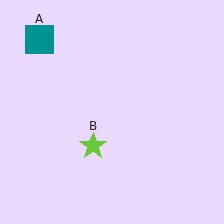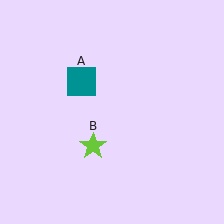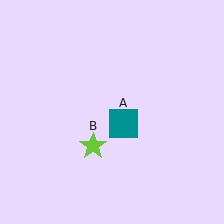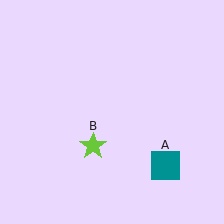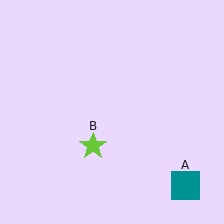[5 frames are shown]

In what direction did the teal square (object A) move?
The teal square (object A) moved down and to the right.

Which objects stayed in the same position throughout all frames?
Lime star (object B) remained stationary.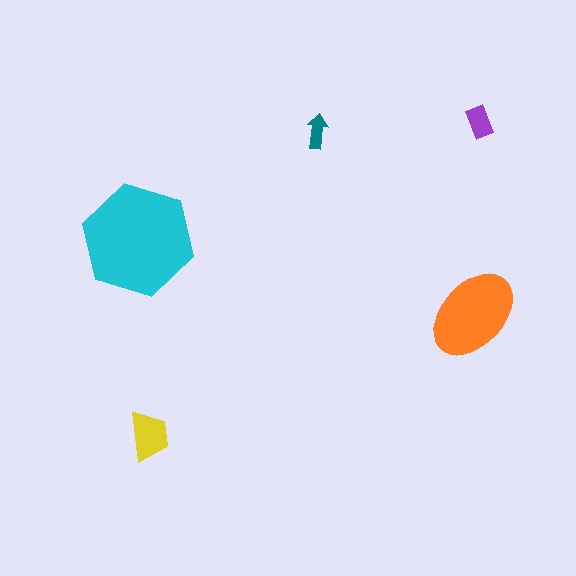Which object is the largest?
The cyan hexagon.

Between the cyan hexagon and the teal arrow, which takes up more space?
The cyan hexagon.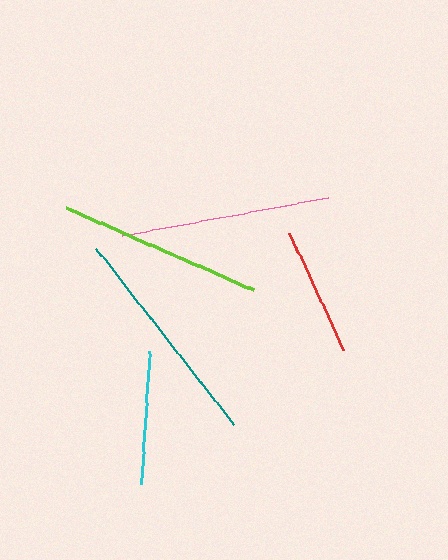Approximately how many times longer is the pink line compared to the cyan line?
The pink line is approximately 1.6 times the length of the cyan line.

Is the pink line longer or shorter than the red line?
The pink line is longer than the red line.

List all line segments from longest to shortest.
From longest to shortest: teal, pink, lime, cyan, red.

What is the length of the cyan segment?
The cyan segment is approximately 133 pixels long.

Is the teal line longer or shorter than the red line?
The teal line is longer than the red line.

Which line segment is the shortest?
The red line is the shortest at approximately 130 pixels.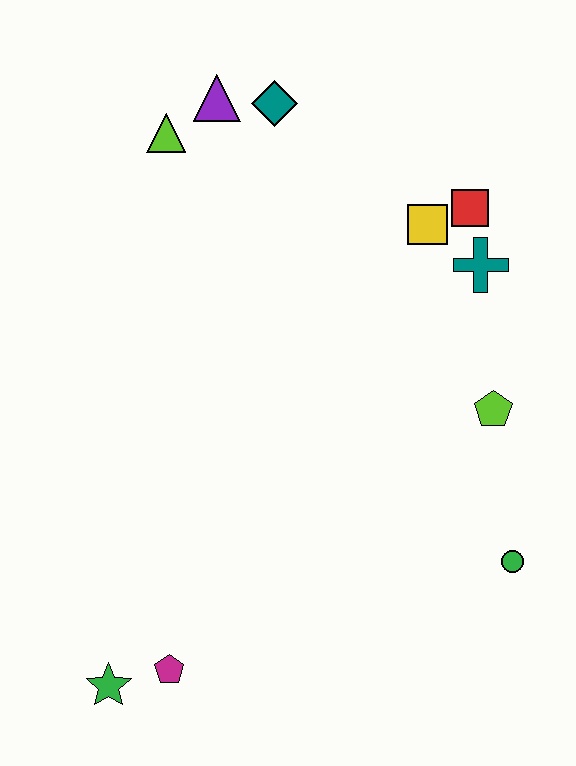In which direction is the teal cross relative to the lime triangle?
The teal cross is to the right of the lime triangle.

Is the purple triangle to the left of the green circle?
Yes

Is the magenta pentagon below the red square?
Yes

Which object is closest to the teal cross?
The red square is closest to the teal cross.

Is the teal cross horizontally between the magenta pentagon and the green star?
No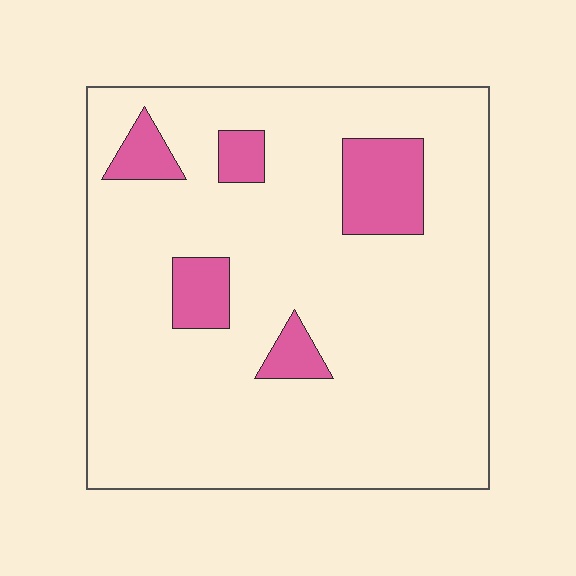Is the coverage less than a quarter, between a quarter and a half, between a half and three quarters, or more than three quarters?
Less than a quarter.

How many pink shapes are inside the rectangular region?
5.